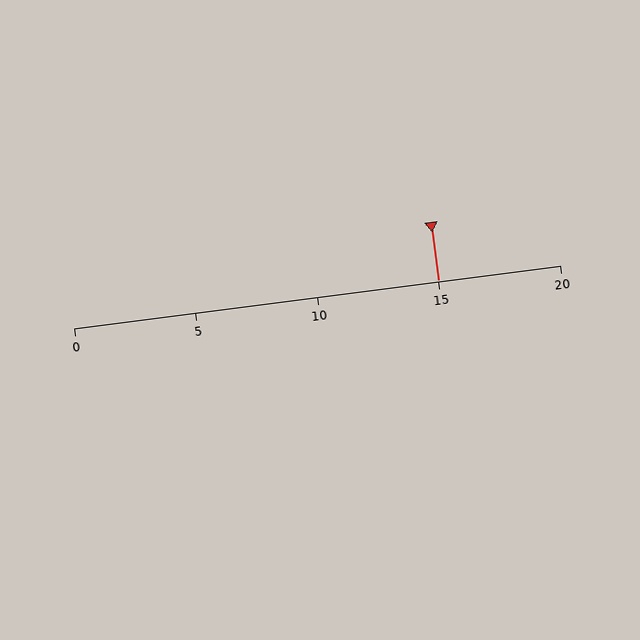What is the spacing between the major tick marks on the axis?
The major ticks are spaced 5 apart.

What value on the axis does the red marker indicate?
The marker indicates approximately 15.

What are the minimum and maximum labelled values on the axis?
The axis runs from 0 to 20.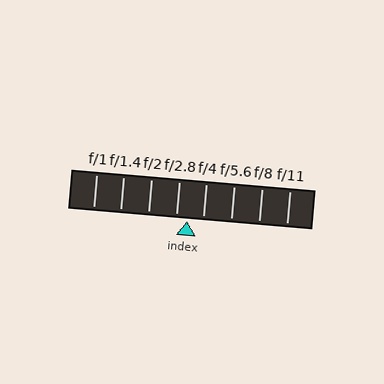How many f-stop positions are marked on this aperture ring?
There are 8 f-stop positions marked.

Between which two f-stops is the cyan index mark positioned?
The index mark is between f/2.8 and f/4.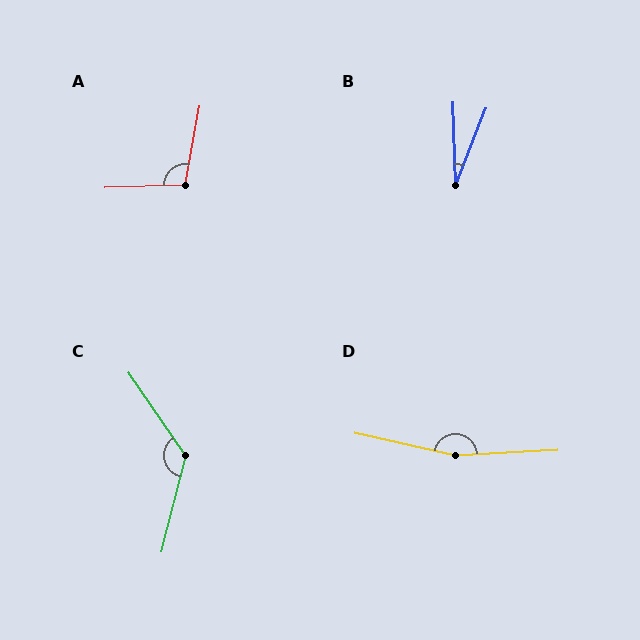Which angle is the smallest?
B, at approximately 23 degrees.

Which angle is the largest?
D, at approximately 164 degrees.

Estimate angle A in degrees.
Approximately 102 degrees.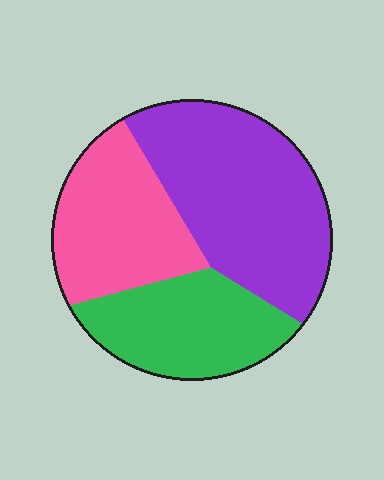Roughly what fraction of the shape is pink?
Pink takes up about one quarter (1/4) of the shape.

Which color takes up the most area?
Purple, at roughly 45%.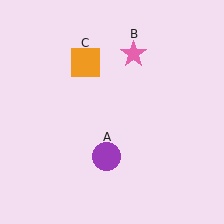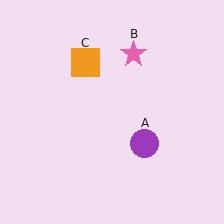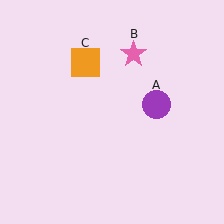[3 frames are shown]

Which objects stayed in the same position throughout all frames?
Pink star (object B) and orange square (object C) remained stationary.